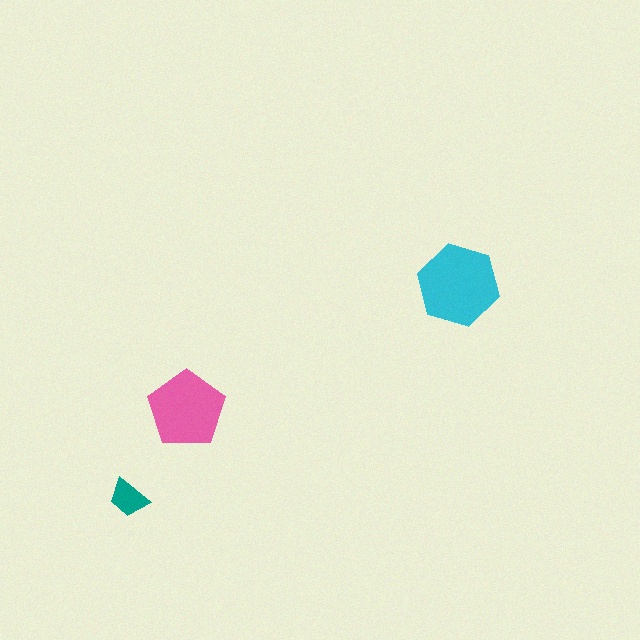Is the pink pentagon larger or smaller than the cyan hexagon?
Smaller.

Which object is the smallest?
The teal trapezoid.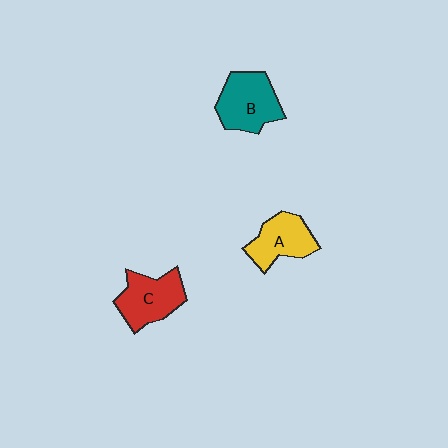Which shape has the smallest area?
Shape A (yellow).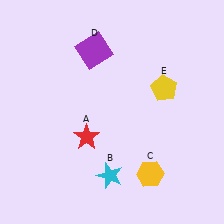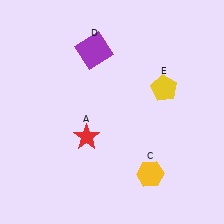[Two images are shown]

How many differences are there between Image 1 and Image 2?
There is 1 difference between the two images.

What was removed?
The cyan star (B) was removed in Image 2.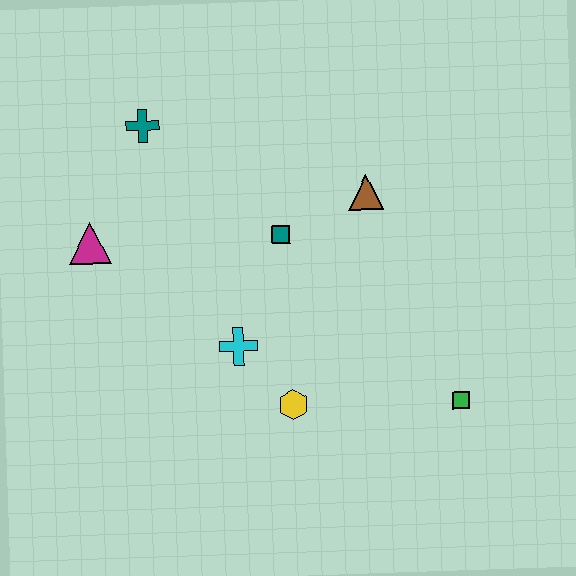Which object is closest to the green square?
The yellow hexagon is closest to the green square.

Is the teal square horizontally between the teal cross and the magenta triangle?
No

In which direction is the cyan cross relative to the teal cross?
The cyan cross is below the teal cross.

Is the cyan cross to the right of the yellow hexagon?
No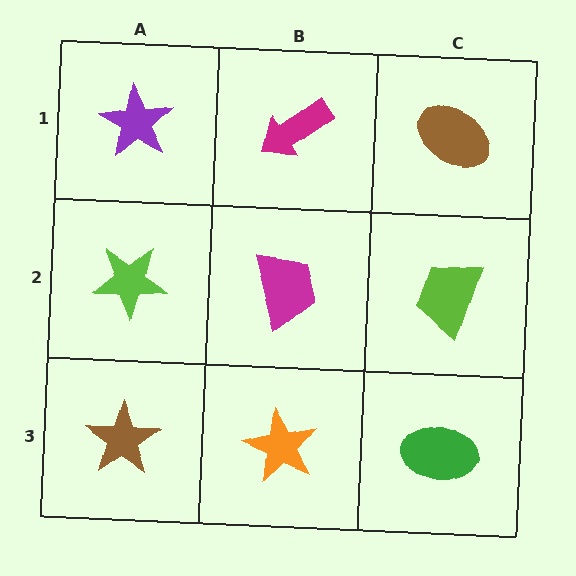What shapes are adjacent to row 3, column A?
A lime star (row 2, column A), an orange star (row 3, column B).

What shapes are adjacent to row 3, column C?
A lime trapezoid (row 2, column C), an orange star (row 3, column B).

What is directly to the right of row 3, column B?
A green ellipse.